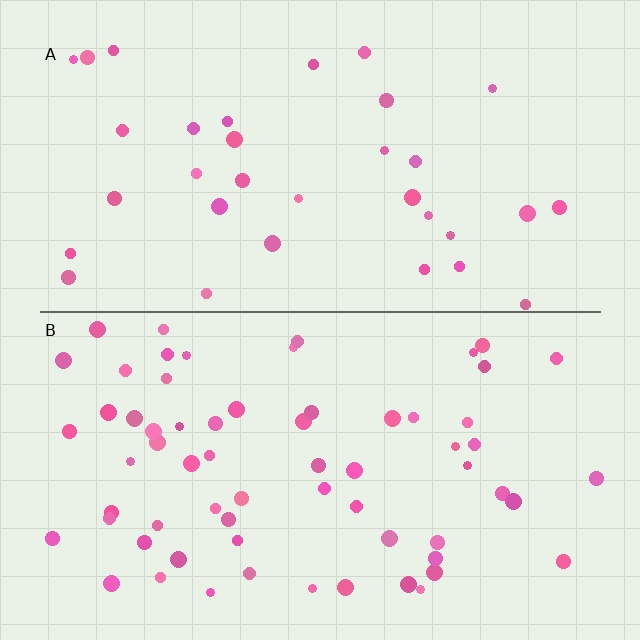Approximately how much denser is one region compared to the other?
Approximately 2.0× — region B over region A.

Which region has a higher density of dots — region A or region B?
B (the bottom).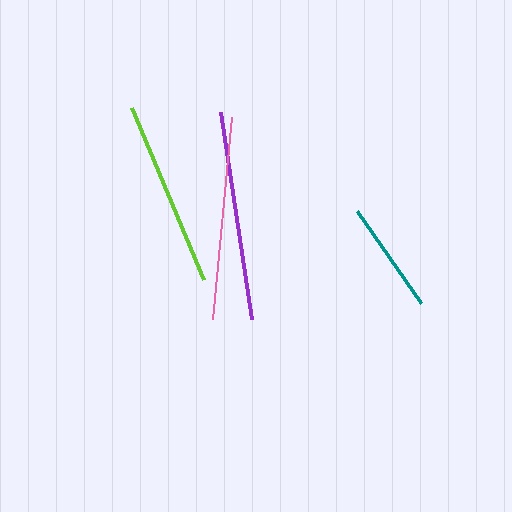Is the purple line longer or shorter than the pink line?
The purple line is longer than the pink line.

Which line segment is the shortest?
The teal line is the shortest at approximately 112 pixels.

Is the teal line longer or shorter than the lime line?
The lime line is longer than the teal line.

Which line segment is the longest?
The purple line is the longest at approximately 209 pixels.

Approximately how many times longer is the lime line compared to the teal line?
The lime line is approximately 1.7 times the length of the teal line.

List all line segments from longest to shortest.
From longest to shortest: purple, pink, lime, teal.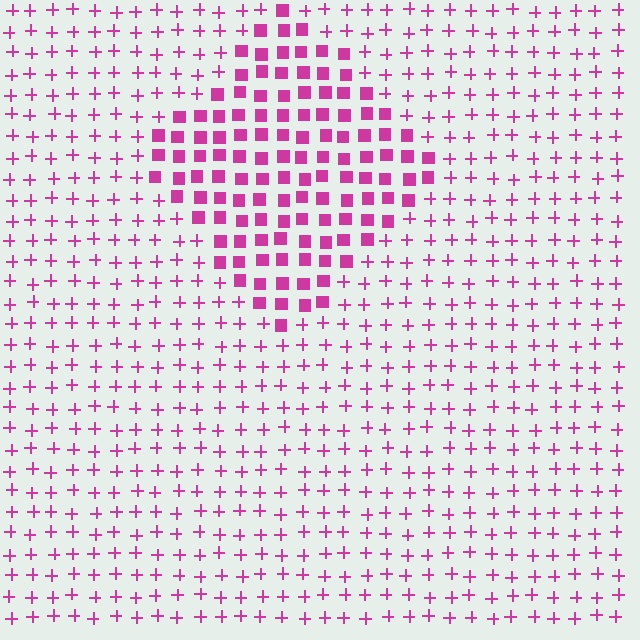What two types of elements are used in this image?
The image uses squares inside the diamond region and plus signs outside it.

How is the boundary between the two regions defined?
The boundary is defined by a change in element shape: squares inside vs. plus signs outside. All elements share the same color and spacing.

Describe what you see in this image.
The image is filled with small magenta elements arranged in a uniform grid. A diamond-shaped region contains squares, while the surrounding area contains plus signs. The boundary is defined purely by the change in element shape.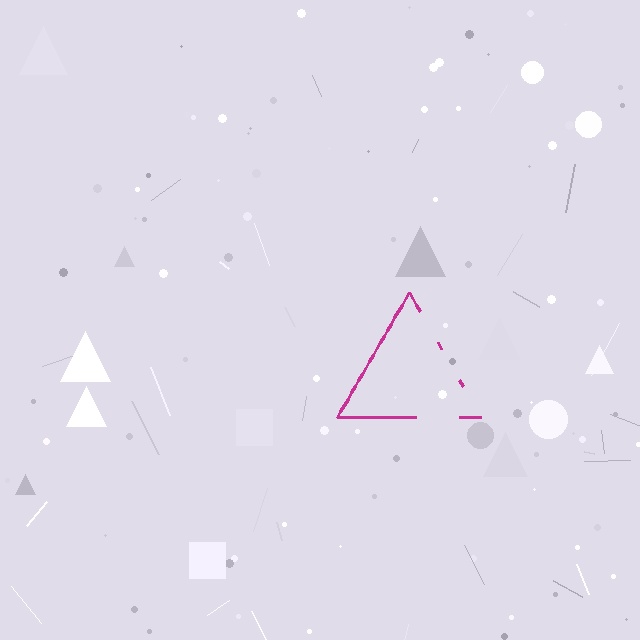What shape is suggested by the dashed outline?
The dashed outline suggests a triangle.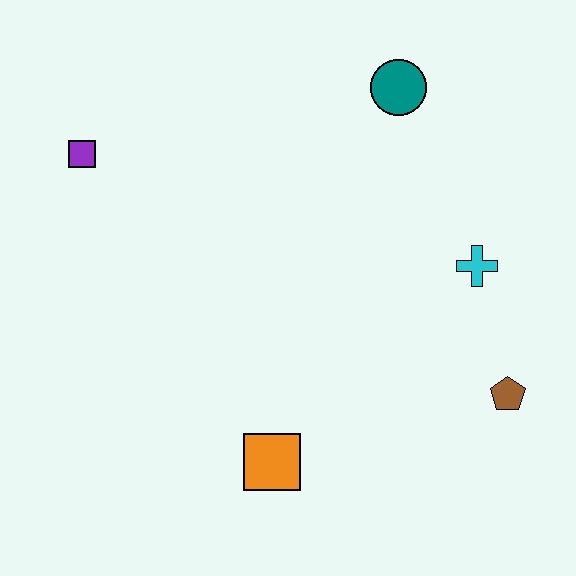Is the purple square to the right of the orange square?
No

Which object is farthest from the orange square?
The teal circle is farthest from the orange square.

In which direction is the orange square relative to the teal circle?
The orange square is below the teal circle.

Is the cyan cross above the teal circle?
No